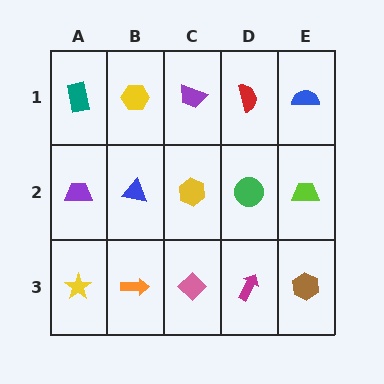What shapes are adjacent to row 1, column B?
A blue triangle (row 2, column B), a teal rectangle (row 1, column A), a purple trapezoid (row 1, column C).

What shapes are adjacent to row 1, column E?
A lime trapezoid (row 2, column E), a red semicircle (row 1, column D).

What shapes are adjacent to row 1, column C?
A yellow hexagon (row 2, column C), a yellow hexagon (row 1, column B), a red semicircle (row 1, column D).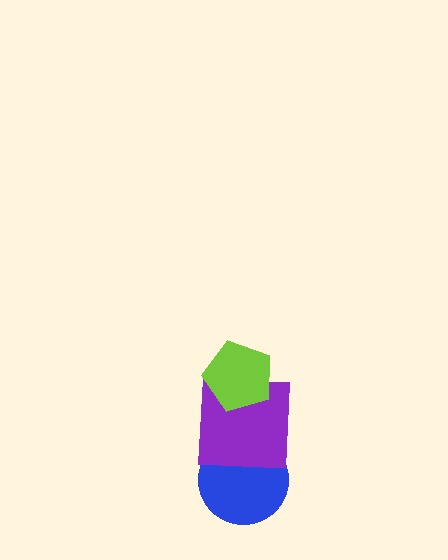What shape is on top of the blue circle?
The purple square is on top of the blue circle.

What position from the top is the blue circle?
The blue circle is 3rd from the top.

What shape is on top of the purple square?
The lime pentagon is on top of the purple square.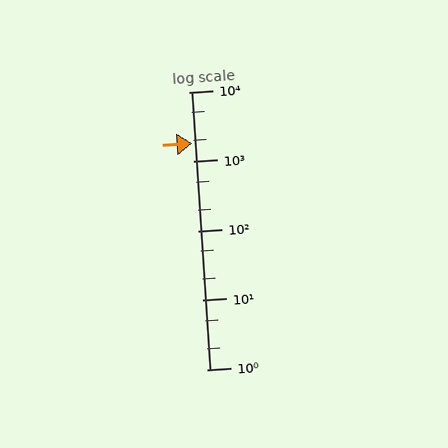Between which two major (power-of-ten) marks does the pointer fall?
The pointer is between 1000 and 10000.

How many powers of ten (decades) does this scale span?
The scale spans 4 decades, from 1 to 10000.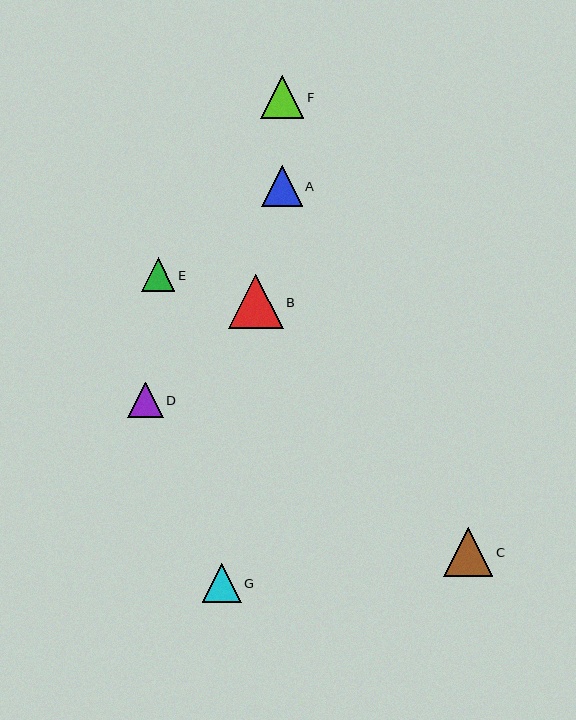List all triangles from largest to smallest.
From largest to smallest: B, C, F, A, G, D, E.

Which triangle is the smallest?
Triangle E is the smallest with a size of approximately 34 pixels.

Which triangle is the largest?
Triangle B is the largest with a size of approximately 55 pixels.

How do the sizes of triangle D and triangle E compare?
Triangle D and triangle E are approximately the same size.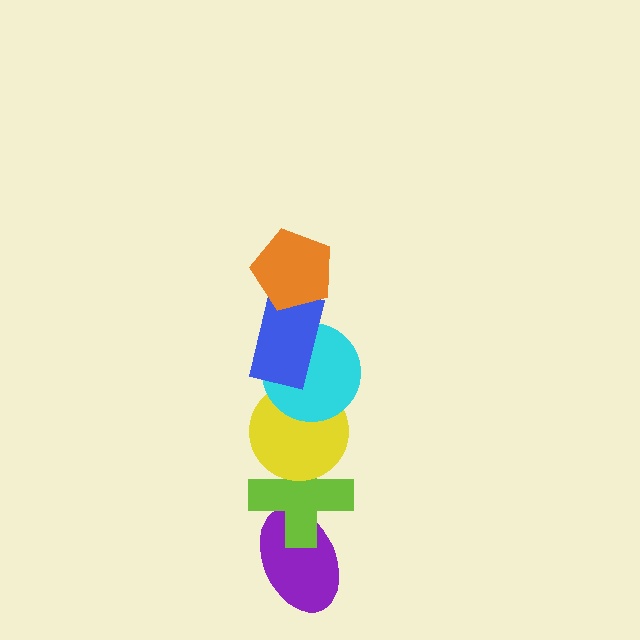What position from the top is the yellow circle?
The yellow circle is 4th from the top.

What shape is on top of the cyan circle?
The blue rectangle is on top of the cyan circle.